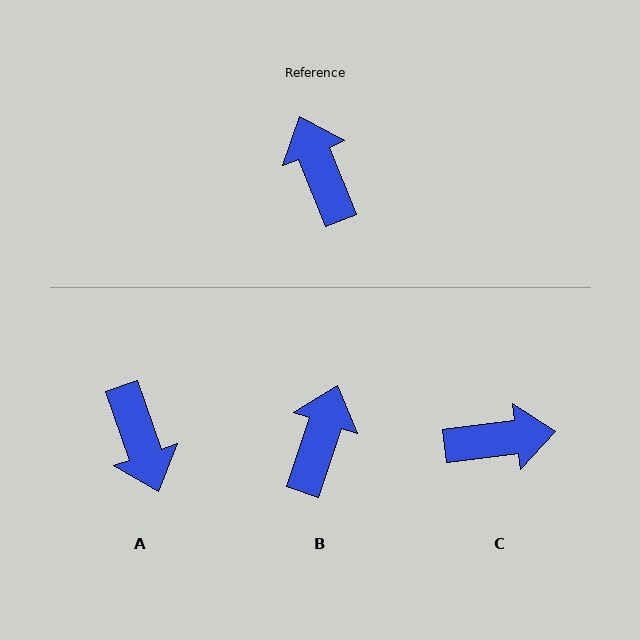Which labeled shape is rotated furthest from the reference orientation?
A, about 178 degrees away.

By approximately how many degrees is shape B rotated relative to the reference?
Approximately 40 degrees clockwise.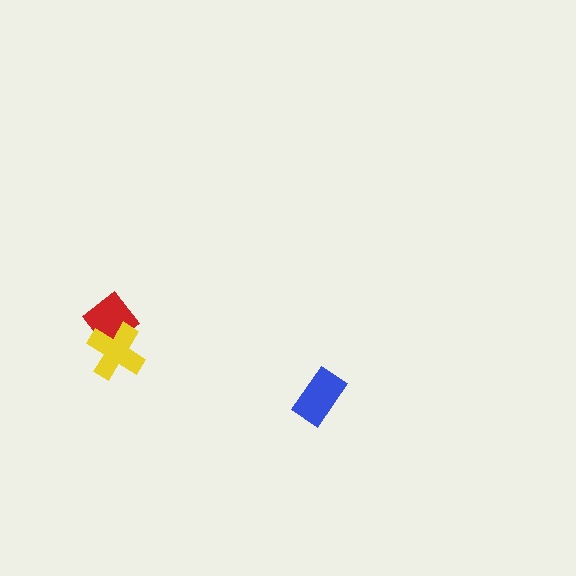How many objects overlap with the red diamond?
1 object overlaps with the red diamond.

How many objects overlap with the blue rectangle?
0 objects overlap with the blue rectangle.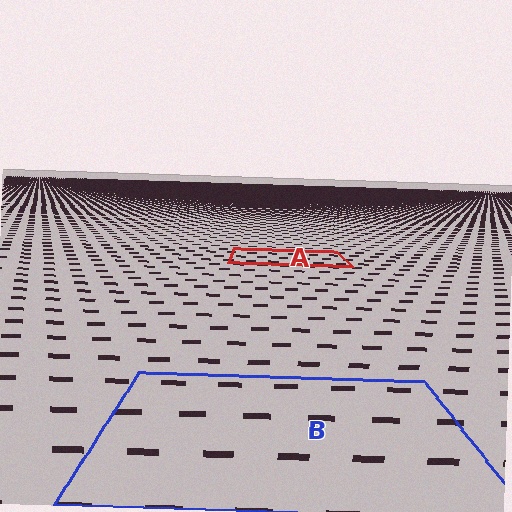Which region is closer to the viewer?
Region B is closer. The texture elements there are larger and more spread out.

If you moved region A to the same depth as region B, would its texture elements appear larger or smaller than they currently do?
They would appear larger. At a closer depth, the same texture elements are projected at a bigger on-screen size.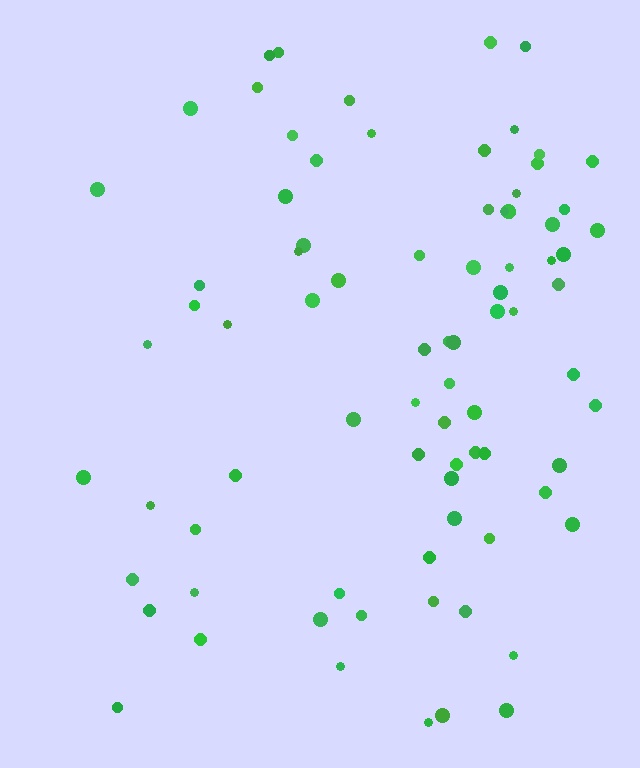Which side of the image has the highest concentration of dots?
The right.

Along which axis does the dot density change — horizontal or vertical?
Horizontal.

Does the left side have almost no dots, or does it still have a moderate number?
Still a moderate number, just noticeably fewer than the right.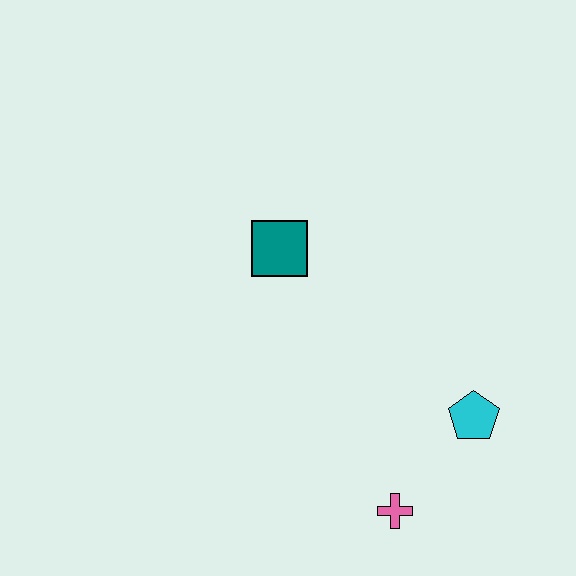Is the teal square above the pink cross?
Yes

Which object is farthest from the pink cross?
The teal square is farthest from the pink cross.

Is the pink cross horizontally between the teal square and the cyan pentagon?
Yes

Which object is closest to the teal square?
The cyan pentagon is closest to the teal square.